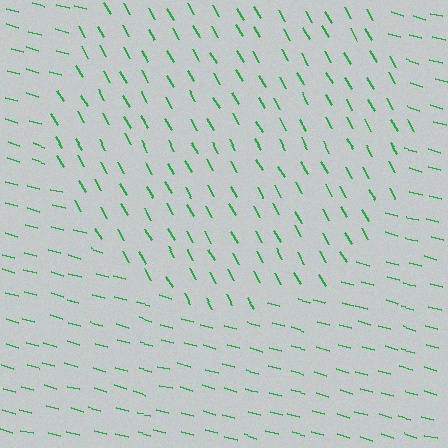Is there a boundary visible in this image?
Yes, there is a texture boundary formed by a change in line orientation.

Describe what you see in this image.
The image is filled with small green line segments. A circle region in the image has lines oriented differently from the surrounding lines, creating a visible texture boundary.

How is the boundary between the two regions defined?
The boundary is defined purely by a change in line orientation (approximately 45 degrees difference). All lines are the same color and thickness.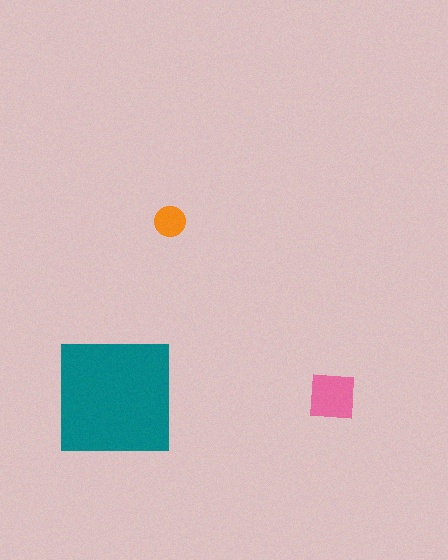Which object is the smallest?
The orange circle.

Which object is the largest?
The teal square.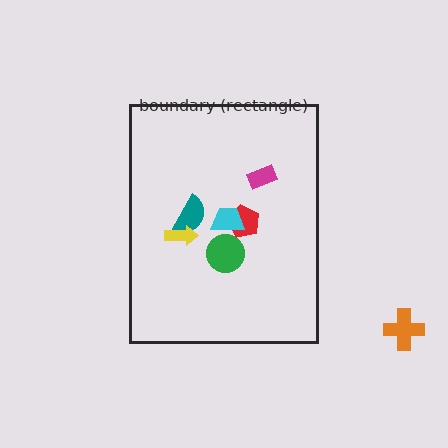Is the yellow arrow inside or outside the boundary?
Inside.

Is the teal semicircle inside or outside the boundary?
Inside.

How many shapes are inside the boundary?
6 inside, 1 outside.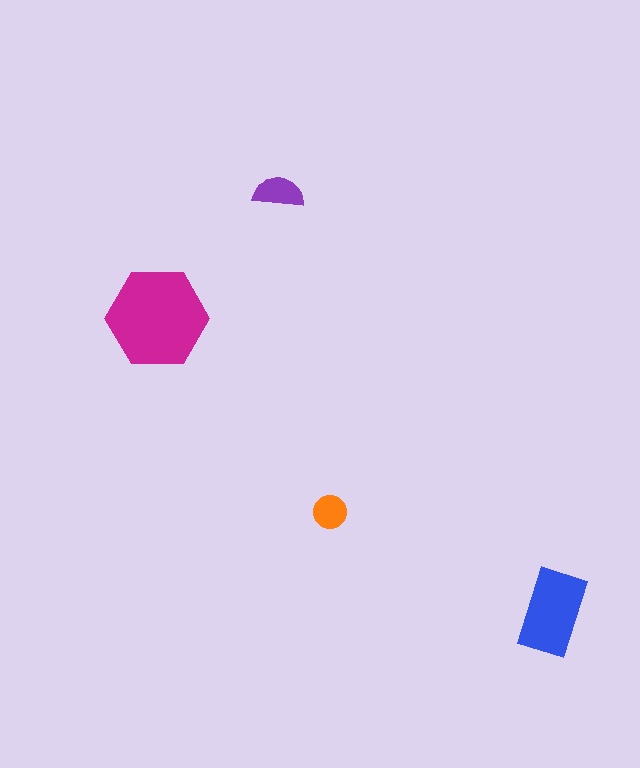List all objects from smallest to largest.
The orange circle, the purple semicircle, the blue rectangle, the magenta hexagon.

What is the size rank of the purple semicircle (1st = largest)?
3rd.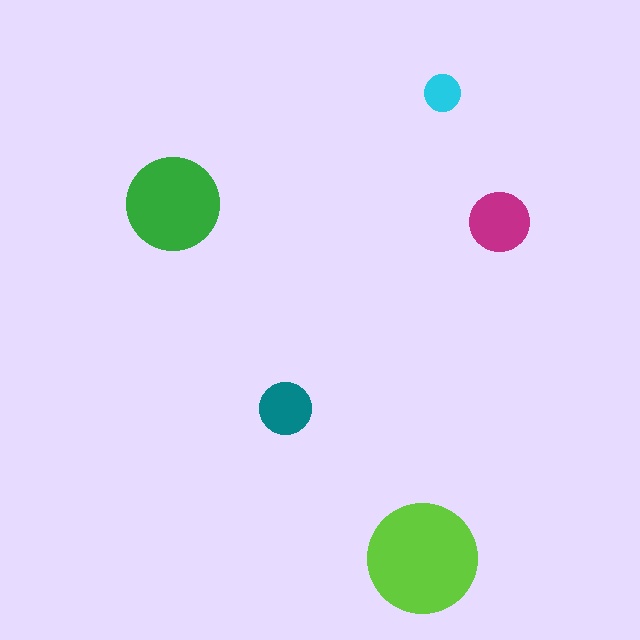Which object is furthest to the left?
The green circle is leftmost.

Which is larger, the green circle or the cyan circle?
The green one.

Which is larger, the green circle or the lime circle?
The lime one.